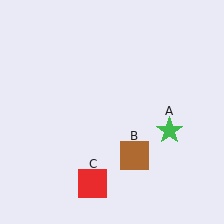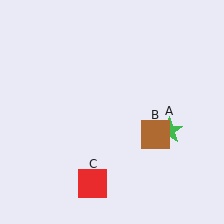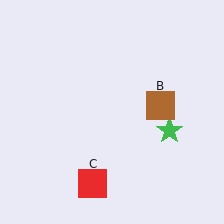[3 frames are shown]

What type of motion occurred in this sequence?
The brown square (object B) rotated counterclockwise around the center of the scene.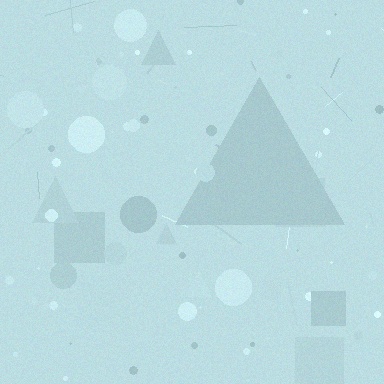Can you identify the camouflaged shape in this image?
The camouflaged shape is a triangle.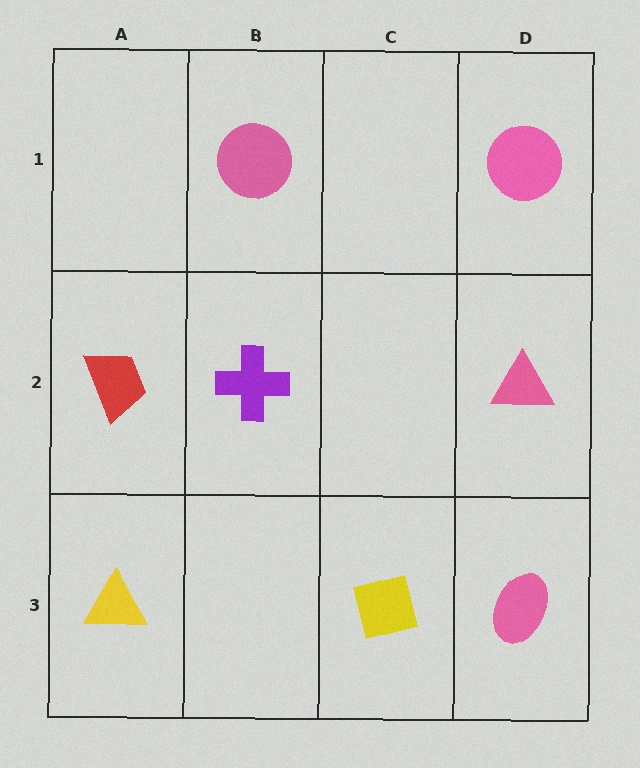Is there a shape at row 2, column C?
No, that cell is empty.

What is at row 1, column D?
A pink circle.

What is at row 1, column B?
A pink circle.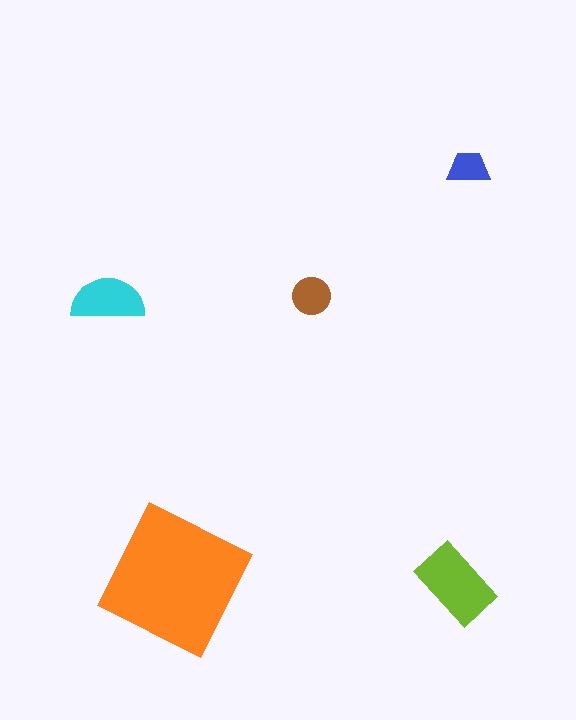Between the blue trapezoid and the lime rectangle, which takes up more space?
The lime rectangle.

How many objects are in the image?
There are 5 objects in the image.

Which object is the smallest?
The blue trapezoid.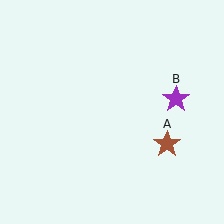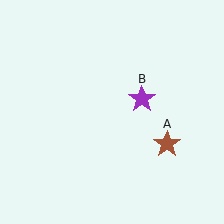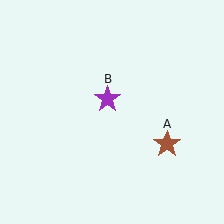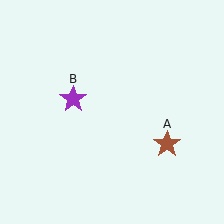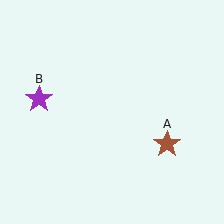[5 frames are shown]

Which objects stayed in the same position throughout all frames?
Brown star (object A) remained stationary.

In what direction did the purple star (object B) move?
The purple star (object B) moved left.